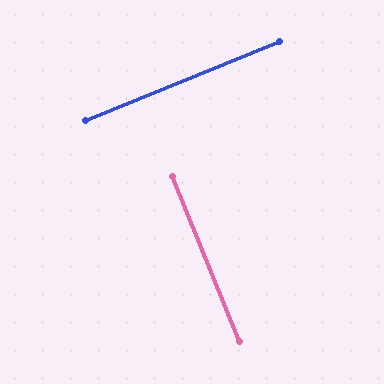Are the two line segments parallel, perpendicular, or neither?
Perpendicular — they meet at approximately 90°.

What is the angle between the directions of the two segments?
Approximately 90 degrees.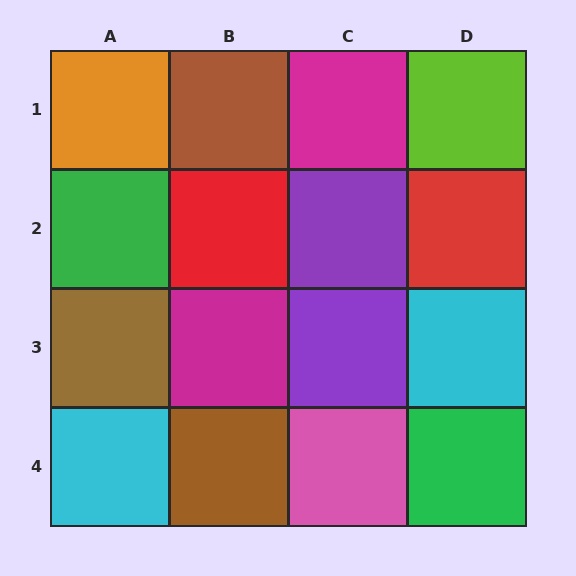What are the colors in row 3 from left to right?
Brown, magenta, purple, cyan.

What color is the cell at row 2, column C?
Purple.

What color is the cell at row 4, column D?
Green.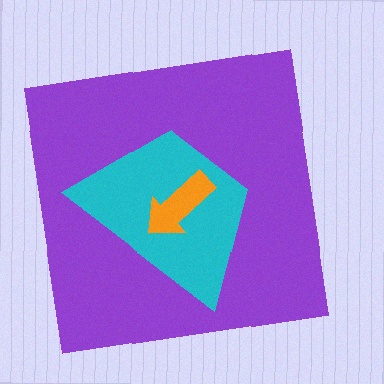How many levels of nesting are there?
3.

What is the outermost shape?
The purple square.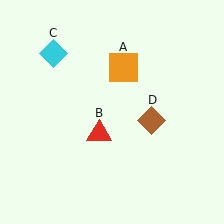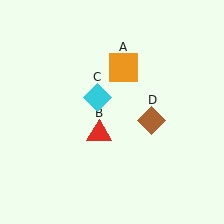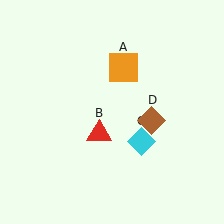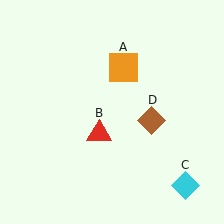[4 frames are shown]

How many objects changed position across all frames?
1 object changed position: cyan diamond (object C).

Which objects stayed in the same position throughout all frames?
Orange square (object A) and red triangle (object B) and brown diamond (object D) remained stationary.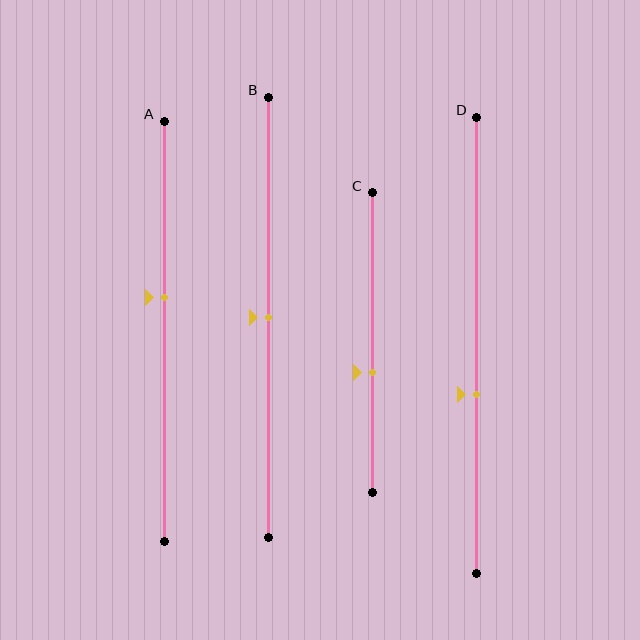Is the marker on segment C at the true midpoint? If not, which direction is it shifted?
No, the marker on segment C is shifted downward by about 10% of the segment length.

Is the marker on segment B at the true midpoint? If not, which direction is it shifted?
Yes, the marker on segment B is at the true midpoint.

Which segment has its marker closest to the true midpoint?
Segment B has its marker closest to the true midpoint.